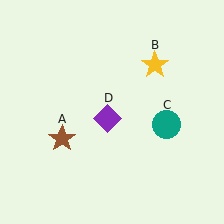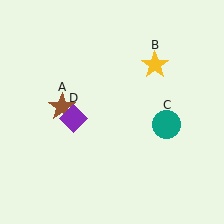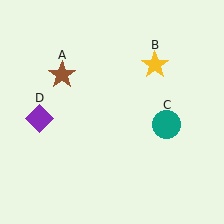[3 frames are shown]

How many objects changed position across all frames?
2 objects changed position: brown star (object A), purple diamond (object D).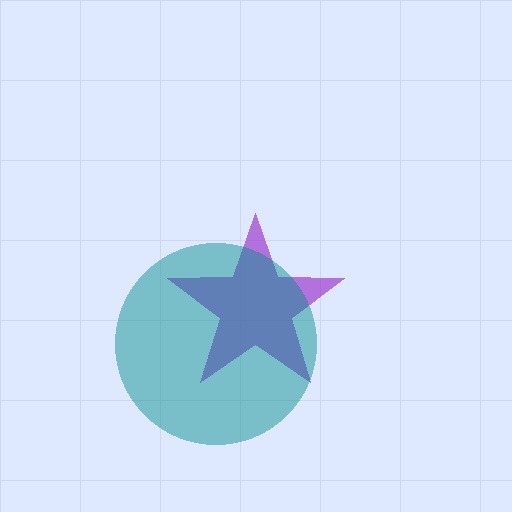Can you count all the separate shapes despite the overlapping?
Yes, there are 2 separate shapes.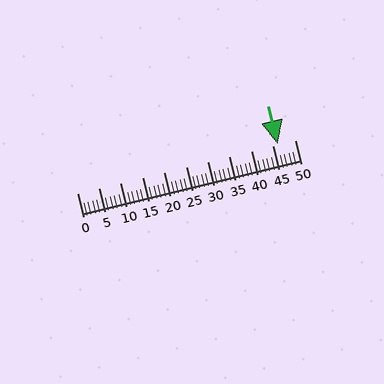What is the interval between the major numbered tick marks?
The major tick marks are spaced 5 units apart.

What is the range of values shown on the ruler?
The ruler shows values from 0 to 50.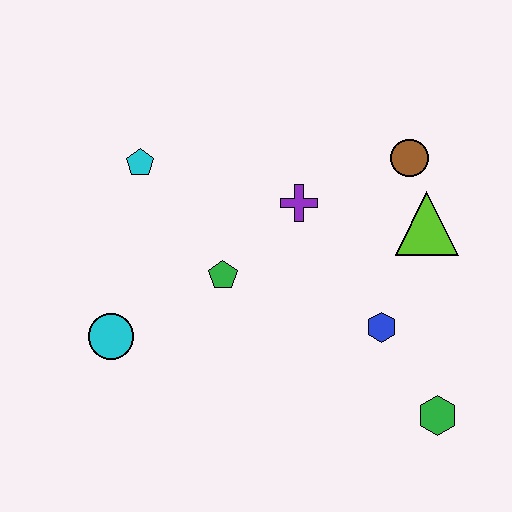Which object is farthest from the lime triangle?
The cyan circle is farthest from the lime triangle.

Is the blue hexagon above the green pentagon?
No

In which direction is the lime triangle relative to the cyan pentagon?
The lime triangle is to the right of the cyan pentagon.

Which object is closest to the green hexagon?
The blue hexagon is closest to the green hexagon.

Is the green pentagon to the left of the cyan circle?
No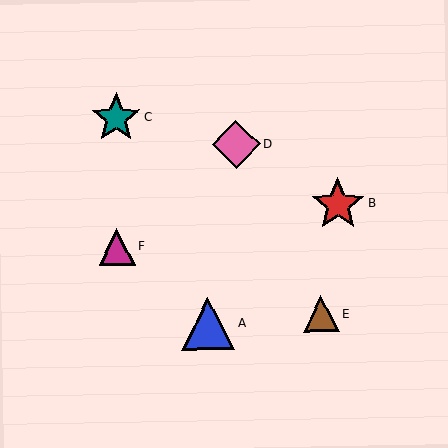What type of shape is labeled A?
Shape A is a blue triangle.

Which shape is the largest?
The red star (labeled B) is the largest.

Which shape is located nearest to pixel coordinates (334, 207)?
The red star (labeled B) at (338, 204) is nearest to that location.